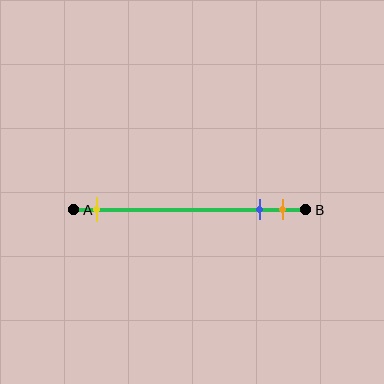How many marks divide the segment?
There are 3 marks dividing the segment.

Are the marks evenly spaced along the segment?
No, the marks are not evenly spaced.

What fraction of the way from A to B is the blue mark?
The blue mark is approximately 80% (0.8) of the way from A to B.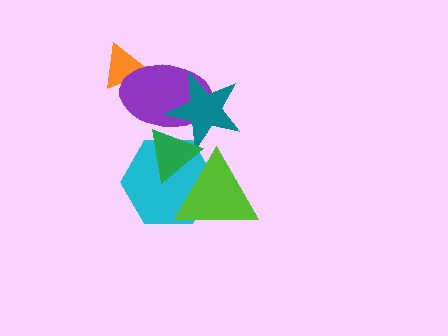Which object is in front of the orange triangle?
The purple ellipse is in front of the orange triangle.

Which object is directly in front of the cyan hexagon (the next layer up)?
The teal star is directly in front of the cyan hexagon.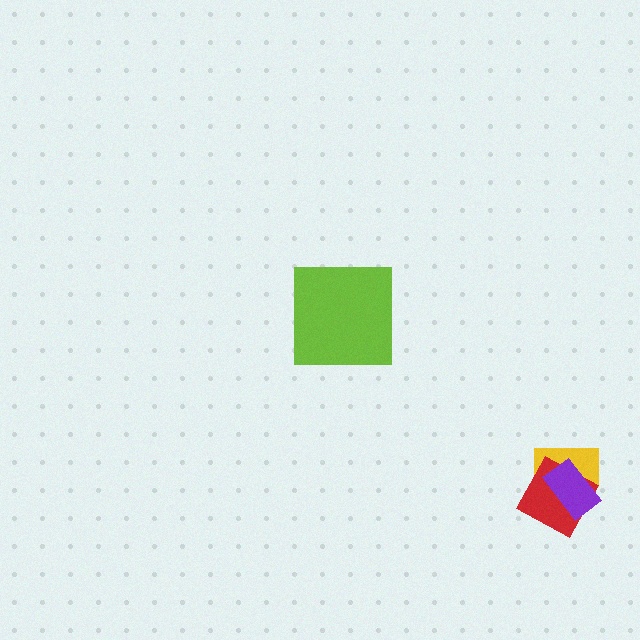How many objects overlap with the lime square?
0 objects overlap with the lime square.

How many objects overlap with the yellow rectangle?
2 objects overlap with the yellow rectangle.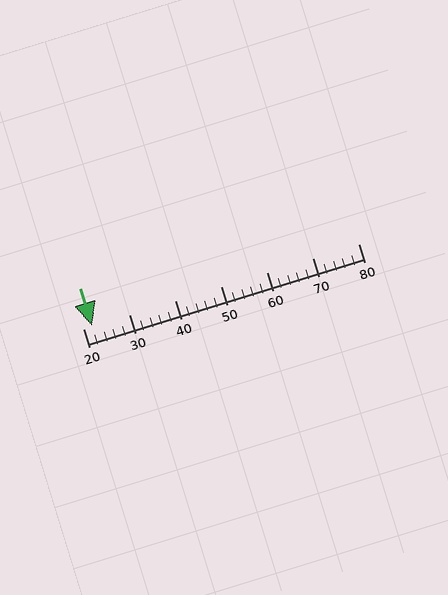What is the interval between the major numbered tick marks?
The major tick marks are spaced 10 units apart.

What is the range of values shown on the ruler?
The ruler shows values from 20 to 80.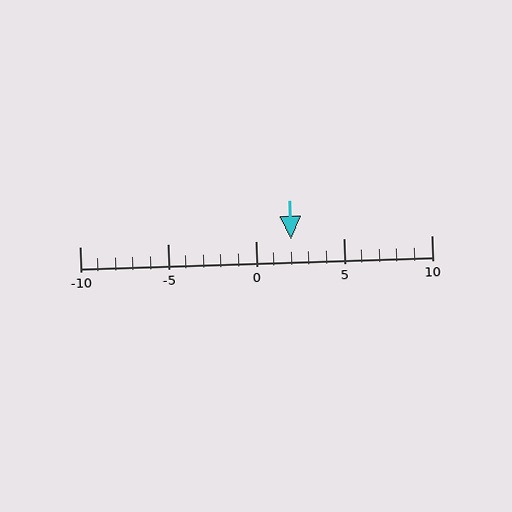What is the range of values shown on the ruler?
The ruler shows values from -10 to 10.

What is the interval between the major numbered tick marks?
The major tick marks are spaced 5 units apart.